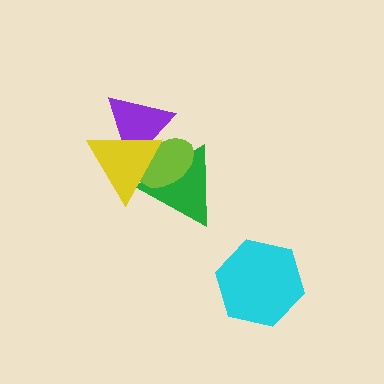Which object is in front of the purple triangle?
The yellow triangle is in front of the purple triangle.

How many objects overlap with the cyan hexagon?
0 objects overlap with the cyan hexagon.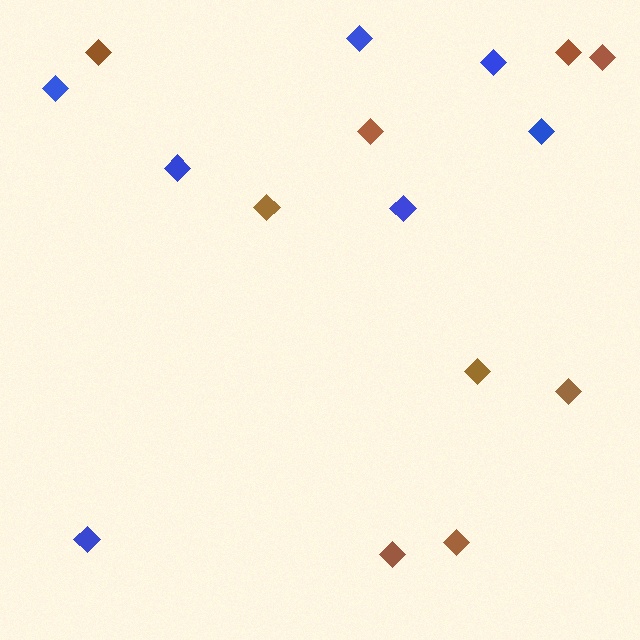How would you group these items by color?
There are 2 groups: one group of brown diamonds (9) and one group of blue diamonds (7).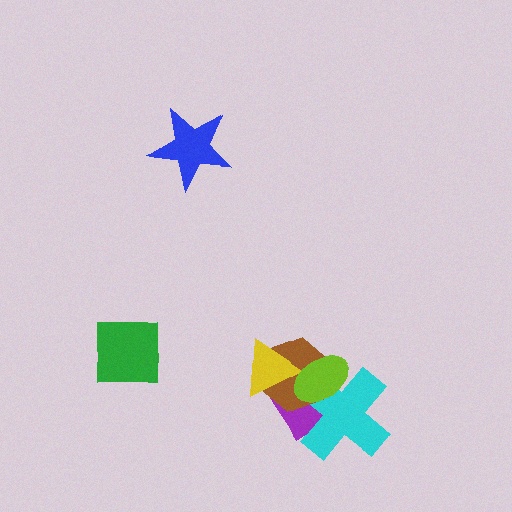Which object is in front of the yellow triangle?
The lime ellipse is in front of the yellow triangle.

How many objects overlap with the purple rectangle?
4 objects overlap with the purple rectangle.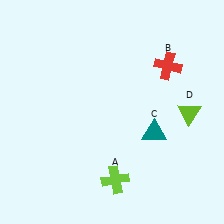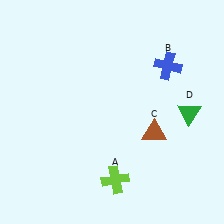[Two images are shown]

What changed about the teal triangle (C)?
In Image 1, C is teal. In Image 2, it changed to brown.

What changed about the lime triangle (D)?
In Image 1, D is lime. In Image 2, it changed to green.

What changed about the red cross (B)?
In Image 1, B is red. In Image 2, it changed to blue.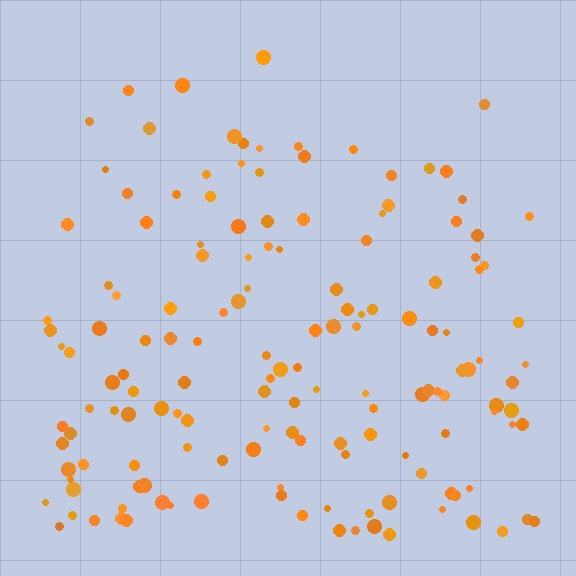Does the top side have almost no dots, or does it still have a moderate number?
Still a moderate number, just noticeably fewer than the bottom.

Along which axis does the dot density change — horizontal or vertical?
Vertical.